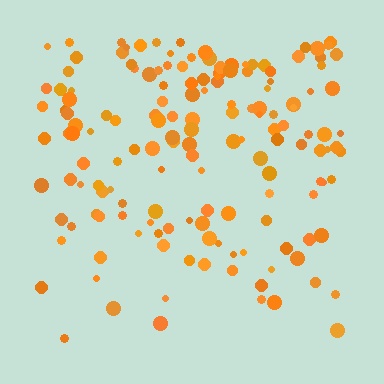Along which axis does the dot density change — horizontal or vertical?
Vertical.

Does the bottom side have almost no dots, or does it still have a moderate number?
Still a moderate number, just noticeably fewer than the top.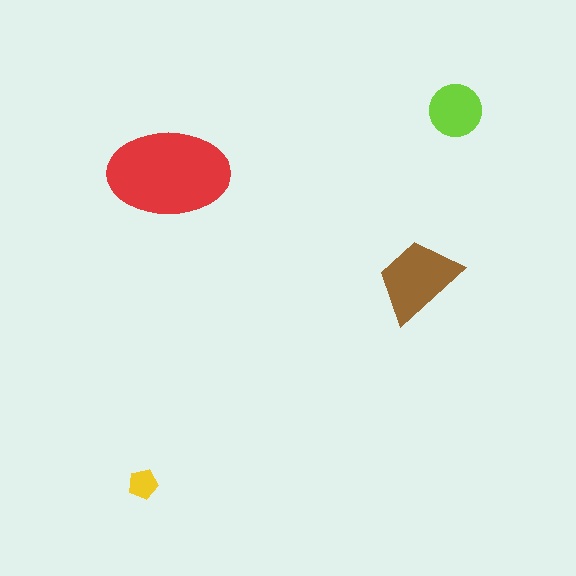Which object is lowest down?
The yellow pentagon is bottommost.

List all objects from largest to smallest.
The red ellipse, the brown trapezoid, the lime circle, the yellow pentagon.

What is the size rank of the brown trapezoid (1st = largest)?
2nd.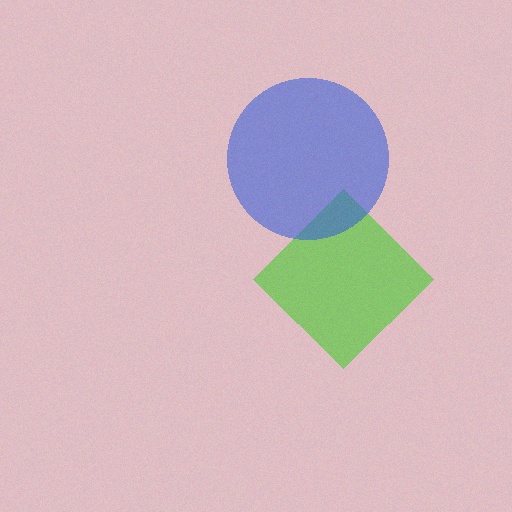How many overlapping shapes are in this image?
There are 2 overlapping shapes in the image.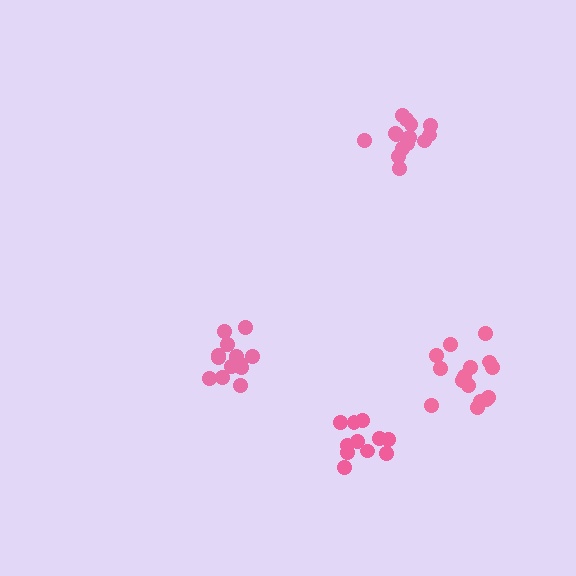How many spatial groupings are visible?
There are 4 spatial groupings.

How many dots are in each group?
Group 1: 11 dots, Group 2: 15 dots, Group 3: 13 dots, Group 4: 15 dots (54 total).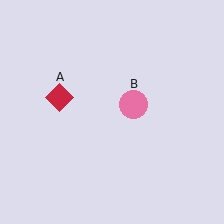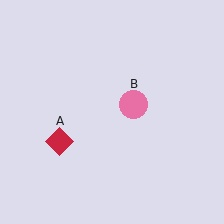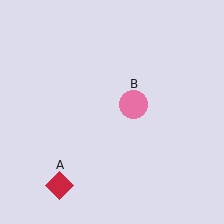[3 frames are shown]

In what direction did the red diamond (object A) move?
The red diamond (object A) moved down.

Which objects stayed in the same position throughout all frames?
Pink circle (object B) remained stationary.